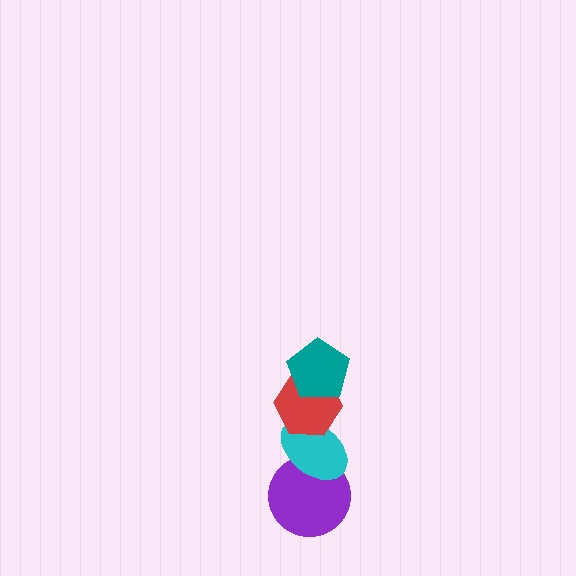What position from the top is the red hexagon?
The red hexagon is 2nd from the top.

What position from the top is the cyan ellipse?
The cyan ellipse is 3rd from the top.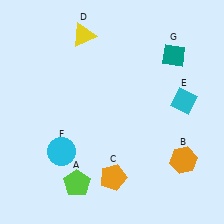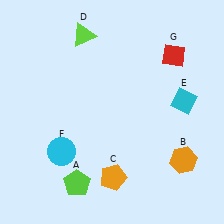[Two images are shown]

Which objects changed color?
D changed from yellow to lime. G changed from teal to red.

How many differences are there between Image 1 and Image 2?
There are 2 differences between the two images.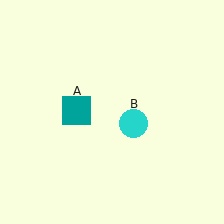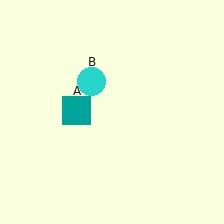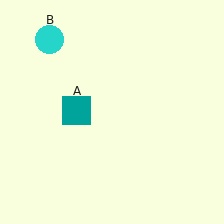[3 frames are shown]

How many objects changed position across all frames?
1 object changed position: cyan circle (object B).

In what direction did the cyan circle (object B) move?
The cyan circle (object B) moved up and to the left.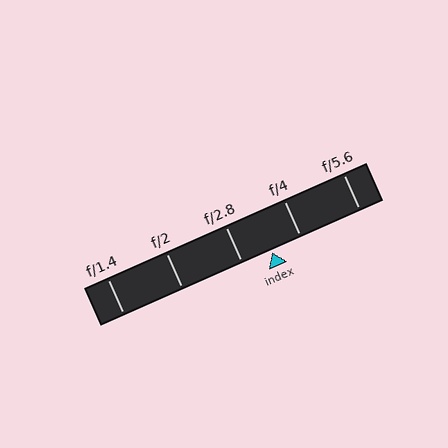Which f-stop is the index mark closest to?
The index mark is closest to f/4.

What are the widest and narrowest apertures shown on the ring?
The widest aperture shown is f/1.4 and the narrowest is f/5.6.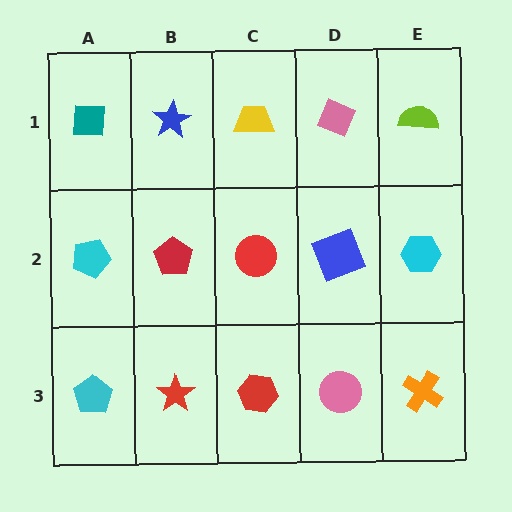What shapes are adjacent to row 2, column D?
A pink diamond (row 1, column D), a pink circle (row 3, column D), a red circle (row 2, column C), a cyan hexagon (row 2, column E).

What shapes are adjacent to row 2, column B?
A blue star (row 1, column B), a red star (row 3, column B), a cyan pentagon (row 2, column A), a red circle (row 2, column C).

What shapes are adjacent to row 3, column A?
A cyan pentagon (row 2, column A), a red star (row 3, column B).